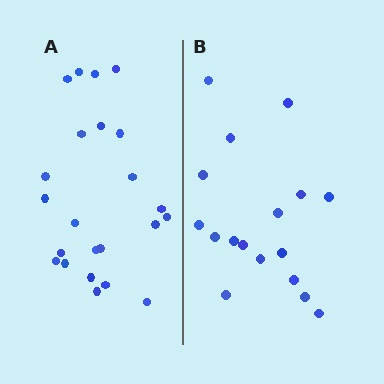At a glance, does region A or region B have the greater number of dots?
Region A (the left region) has more dots.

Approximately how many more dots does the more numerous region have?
Region A has about 6 more dots than region B.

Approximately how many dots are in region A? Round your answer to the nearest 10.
About 20 dots. (The exact count is 23, which rounds to 20.)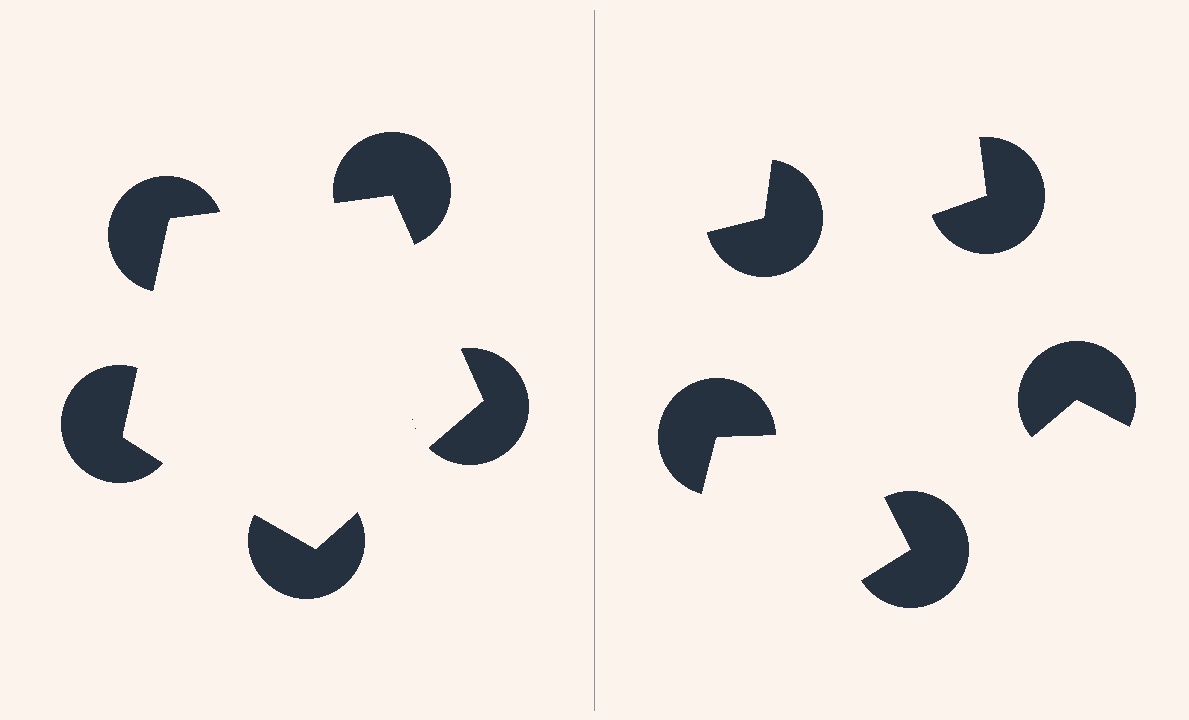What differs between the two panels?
The pac-man discs are positioned identically on both sides; only the wedge orientations differ. On the left they align to a pentagon; on the right they are misaligned.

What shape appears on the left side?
An illusory pentagon.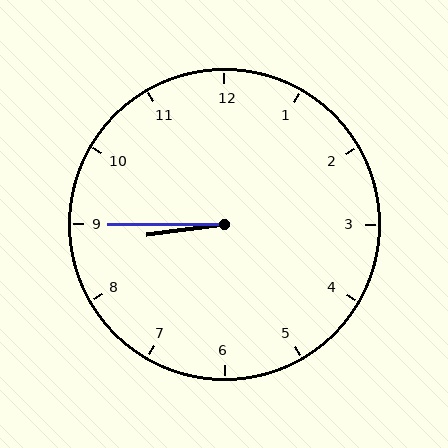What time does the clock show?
8:45.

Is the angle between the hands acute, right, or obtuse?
It is acute.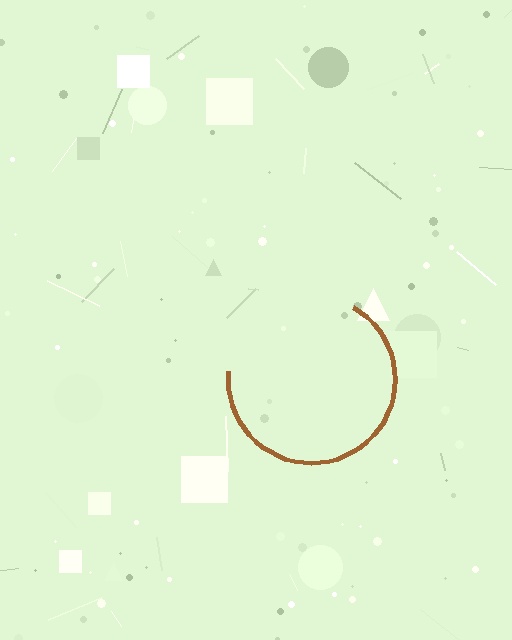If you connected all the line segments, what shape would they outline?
They would outline a circle.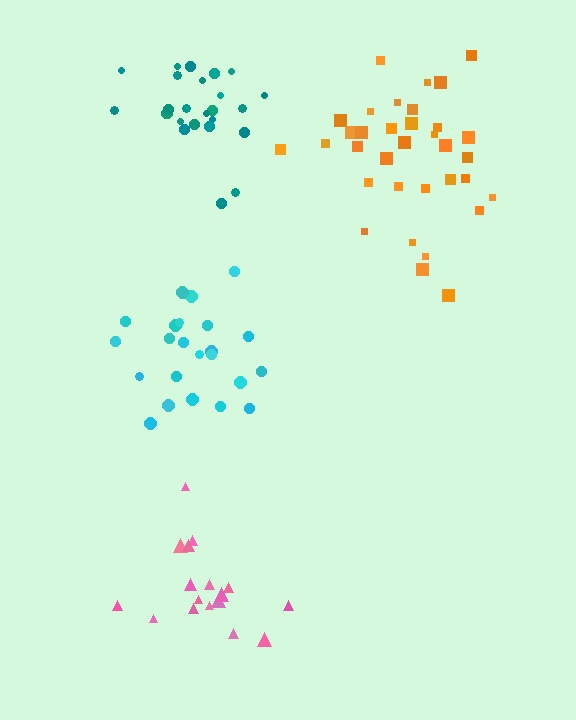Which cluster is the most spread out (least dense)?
Pink.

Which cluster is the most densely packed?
Teal.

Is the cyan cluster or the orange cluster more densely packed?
Cyan.